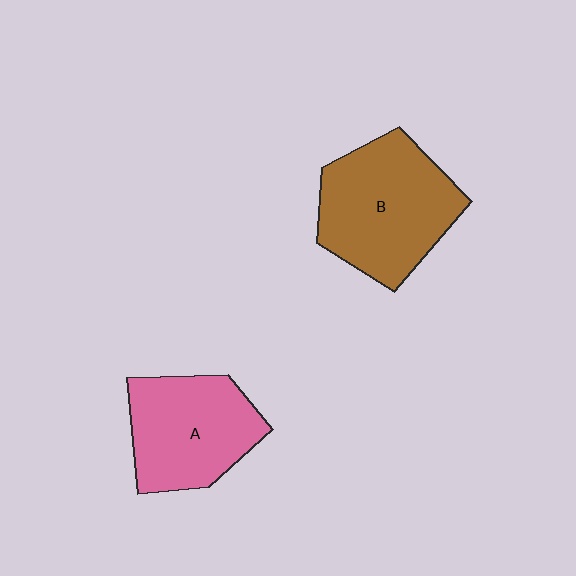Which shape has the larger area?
Shape B (brown).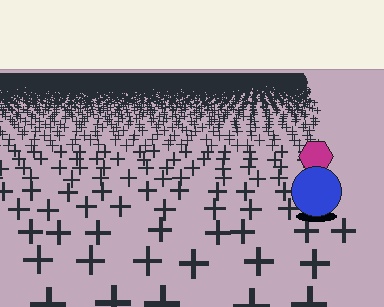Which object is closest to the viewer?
The blue circle is closest. The texture marks near it are larger and more spread out.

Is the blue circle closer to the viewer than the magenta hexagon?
Yes. The blue circle is closer — you can tell from the texture gradient: the ground texture is coarser near it.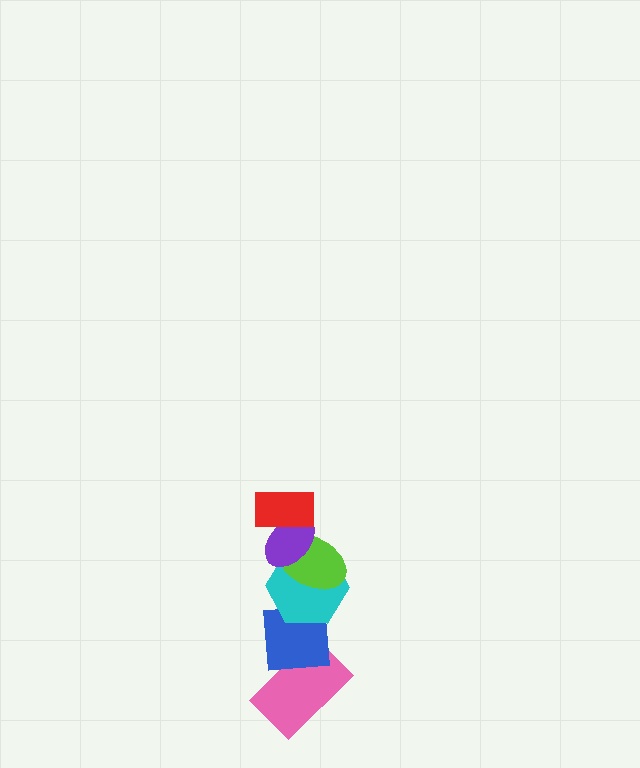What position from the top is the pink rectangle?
The pink rectangle is 6th from the top.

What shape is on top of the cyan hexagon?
The lime ellipse is on top of the cyan hexagon.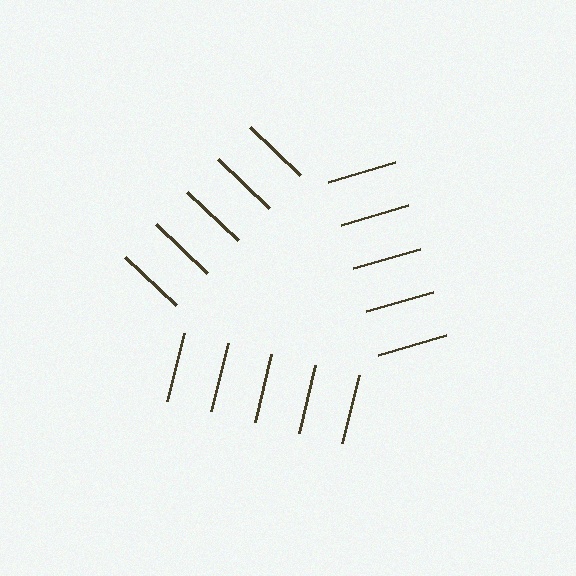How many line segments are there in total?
15 — 5 along each of the 3 edges.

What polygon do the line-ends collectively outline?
An illusory triangle — the line segments terminate on its edges but no continuous stroke is drawn.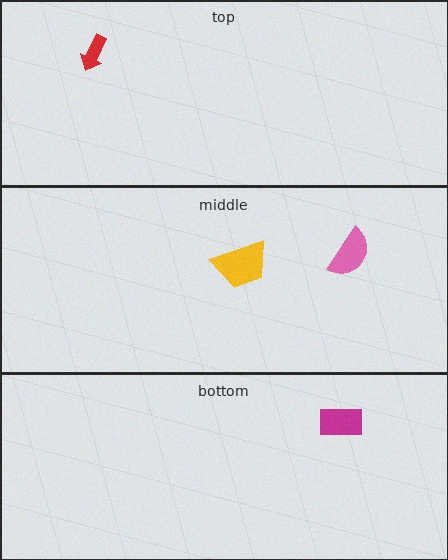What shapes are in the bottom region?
The magenta rectangle.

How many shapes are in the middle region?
2.